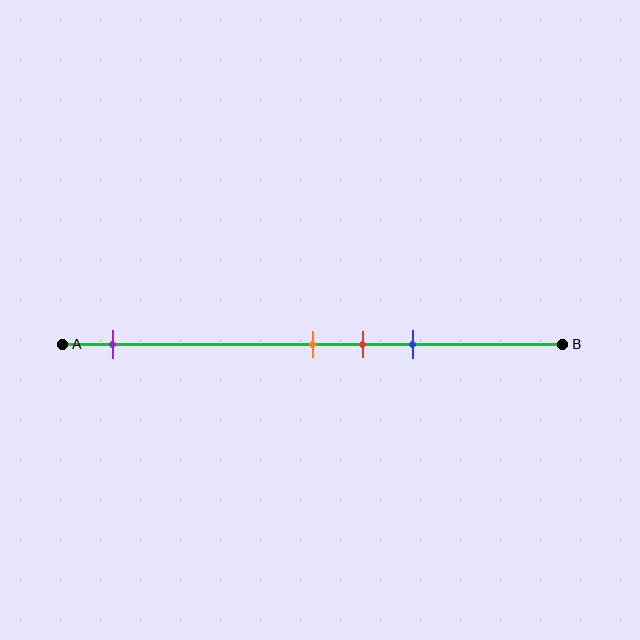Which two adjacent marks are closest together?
The orange and red marks are the closest adjacent pair.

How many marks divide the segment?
There are 4 marks dividing the segment.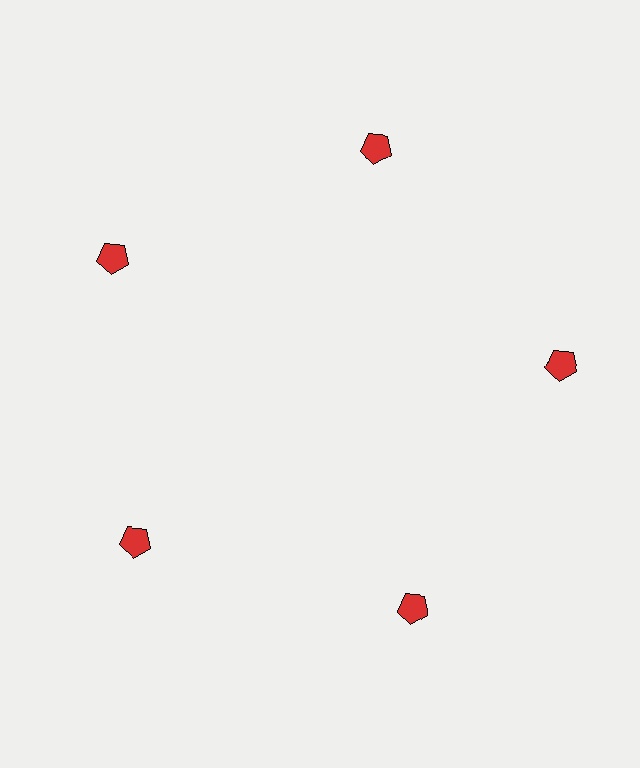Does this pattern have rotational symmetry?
Yes, this pattern has 5-fold rotational symmetry. It looks the same after rotating 72 degrees around the center.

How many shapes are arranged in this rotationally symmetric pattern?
There are 5 shapes, arranged in 5 groups of 1.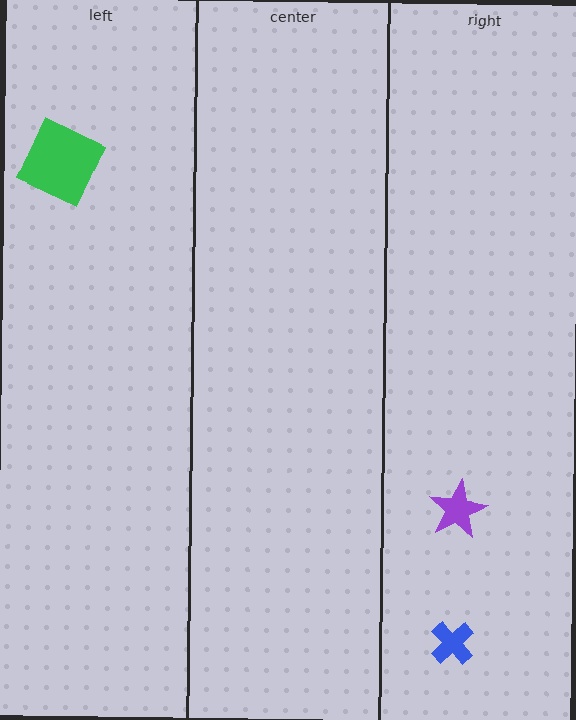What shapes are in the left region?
The green square.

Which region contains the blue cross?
The right region.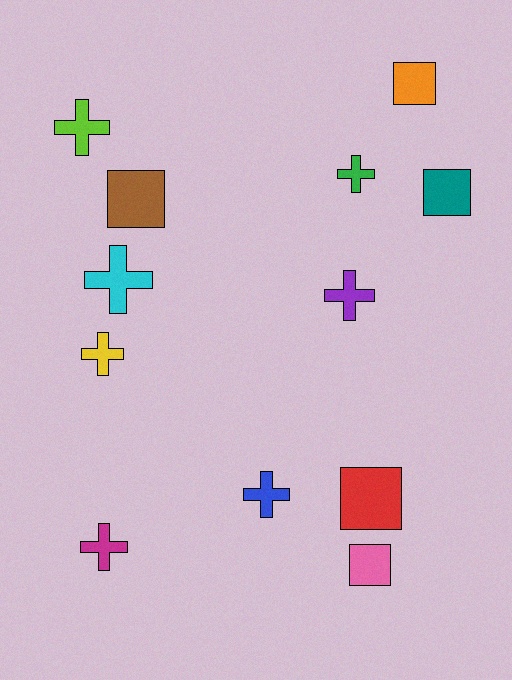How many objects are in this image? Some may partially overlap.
There are 12 objects.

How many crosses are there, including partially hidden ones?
There are 7 crosses.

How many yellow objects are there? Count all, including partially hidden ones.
There is 1 yellow object.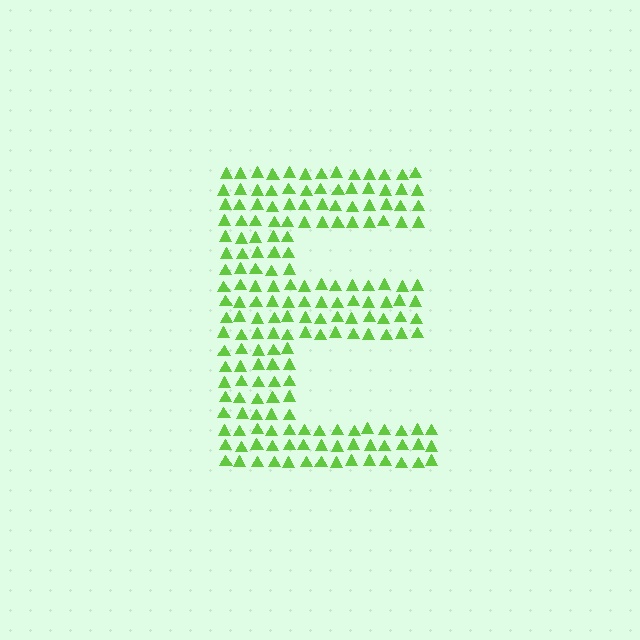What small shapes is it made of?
It is made of small triangles.